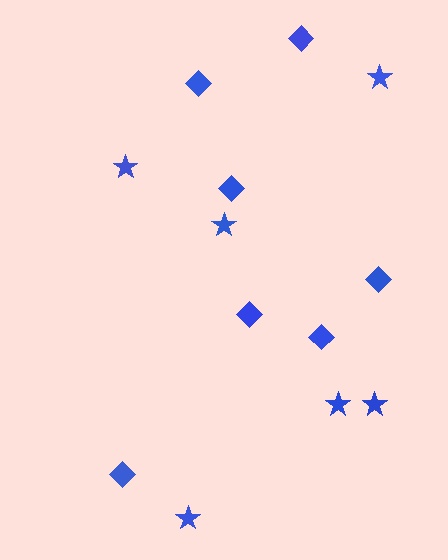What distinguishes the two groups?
There are 2 groups: one group of stars (6) and one group of diamonds (7).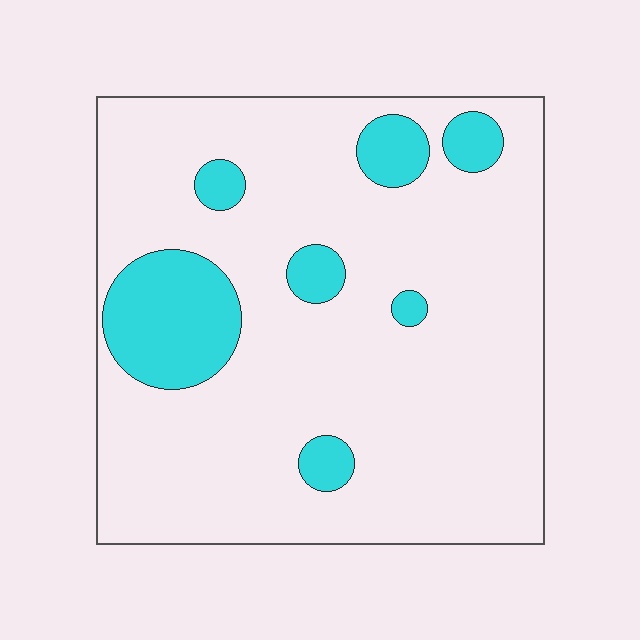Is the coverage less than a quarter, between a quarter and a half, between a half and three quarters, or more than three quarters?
Less than a quarter.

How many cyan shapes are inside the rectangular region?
7.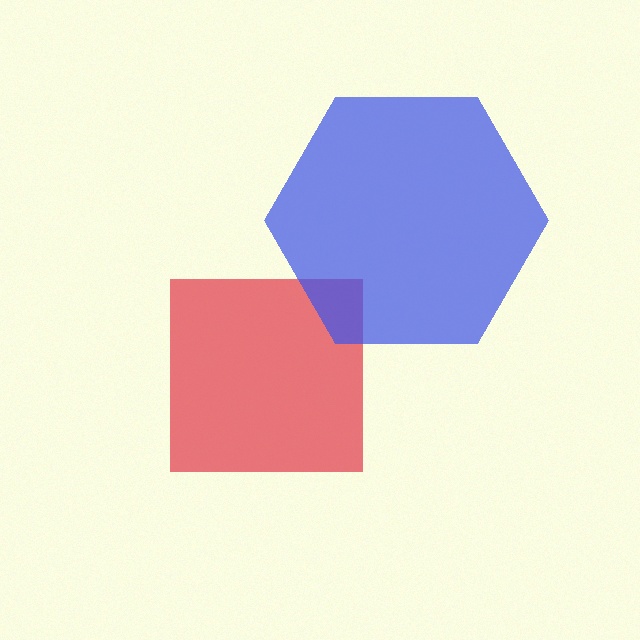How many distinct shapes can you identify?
There are 2 distinct shapes: a red square, a blue hexagon.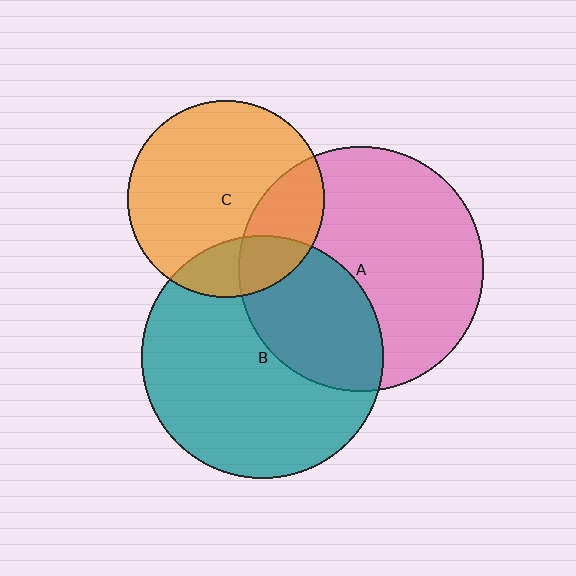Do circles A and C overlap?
Yes.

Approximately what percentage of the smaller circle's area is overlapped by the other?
Approximately 25%.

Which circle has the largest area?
Circle A (pink).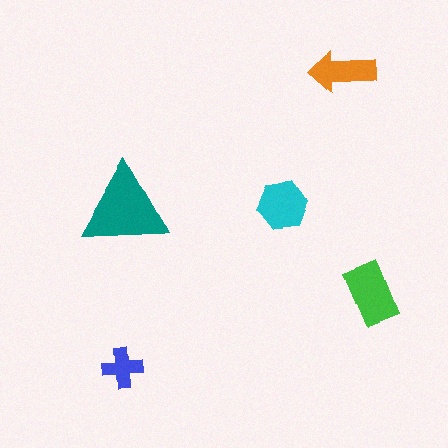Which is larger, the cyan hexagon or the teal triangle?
The teal triangle.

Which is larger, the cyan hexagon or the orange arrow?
The cyan hexagon.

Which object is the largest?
The teal triangle.